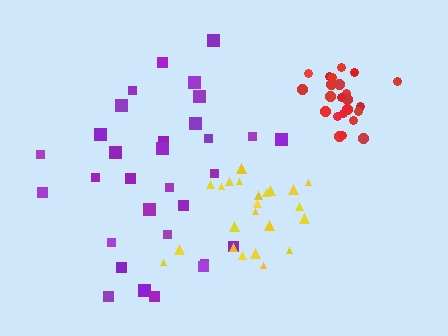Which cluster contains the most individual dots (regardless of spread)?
Purple (31).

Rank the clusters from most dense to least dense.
red, yellow, purple.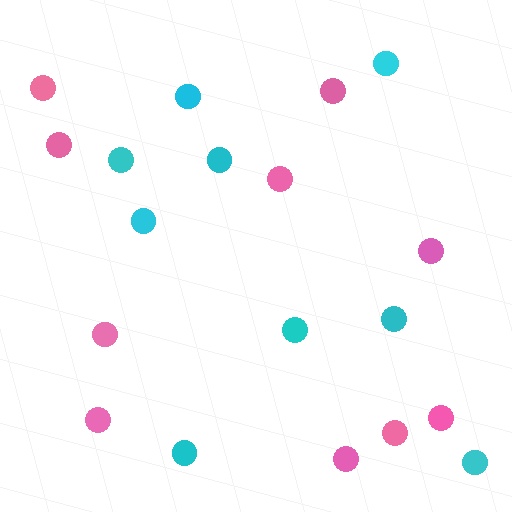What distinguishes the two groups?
There are 2 groups: one group of pink circles (10) and one group of cyan circles (9).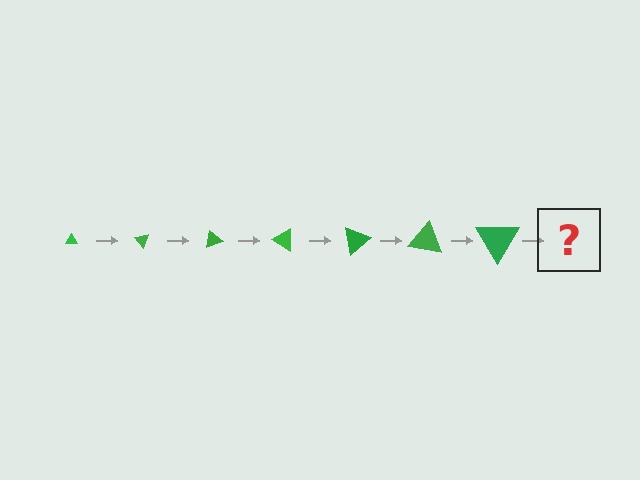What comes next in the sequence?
The next element should be a triangle, larger than the previous one and rotated 350 degrees from the start.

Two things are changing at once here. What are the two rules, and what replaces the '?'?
The two rules are that the triangle grows larger each step and it rotates 50 degrees each step. The '?' should be a triangle, larger than the previous one and rotated 350 degrees from the start.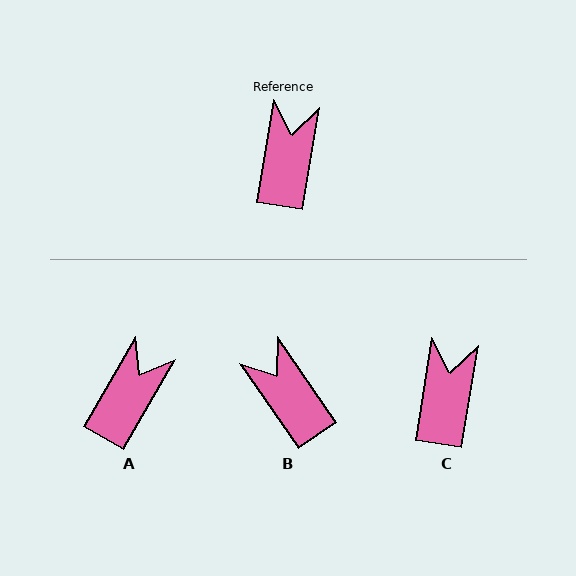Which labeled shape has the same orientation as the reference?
C.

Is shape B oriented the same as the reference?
No, it is off by about 44 degrees.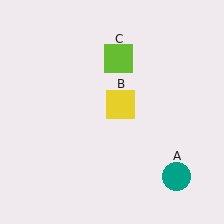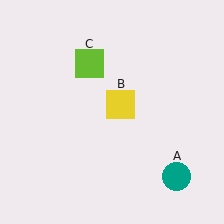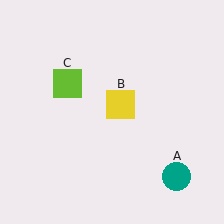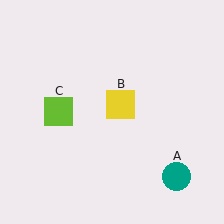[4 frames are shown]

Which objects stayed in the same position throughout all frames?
Teal circle (object A) and yellow square (object B) remained stationary.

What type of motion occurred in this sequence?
The lime square (object C) rotated counterclockwise around the center of the scene.